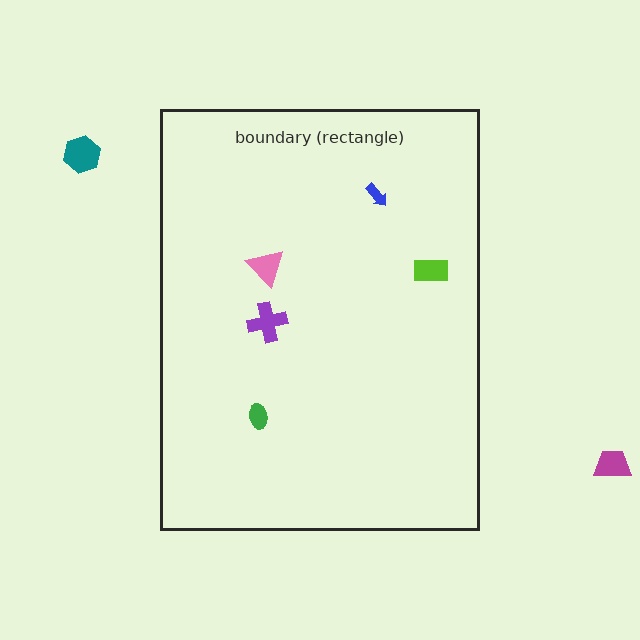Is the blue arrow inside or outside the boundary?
Inside.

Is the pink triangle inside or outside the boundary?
Inside.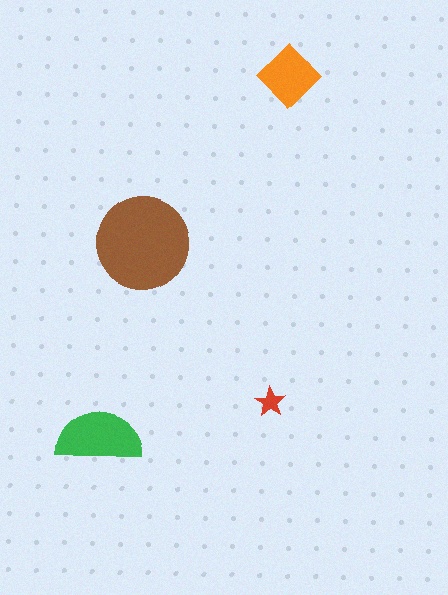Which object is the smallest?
The red star.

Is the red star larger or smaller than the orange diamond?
Smaller.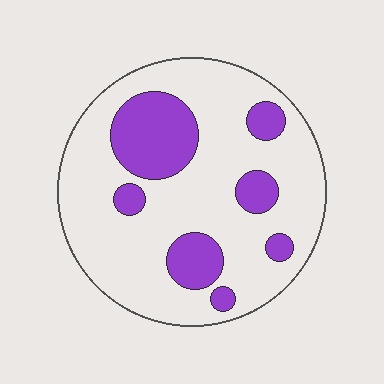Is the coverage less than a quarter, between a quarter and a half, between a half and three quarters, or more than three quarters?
Less than a quarter.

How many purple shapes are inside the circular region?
7.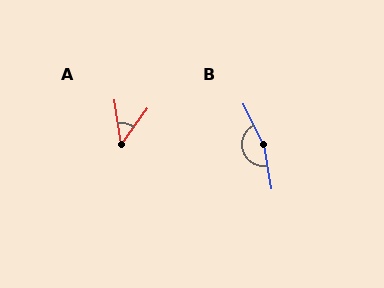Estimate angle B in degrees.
Approximately 163 degrees.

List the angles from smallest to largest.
A (44°), B (163°).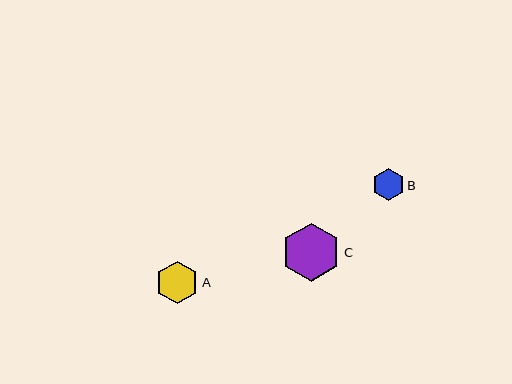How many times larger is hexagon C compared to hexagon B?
Hexagon C is approximately 1.8 times the size of hexagon B.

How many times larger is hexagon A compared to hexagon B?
Hexagon A is approximately 1.3 times the size of hexagon B.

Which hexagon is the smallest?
Hexagon B is the smallest with a size of approximately 32 pixels.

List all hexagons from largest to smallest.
From largest to smallest: C, A, B.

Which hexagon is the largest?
Hexagon C is the largest with a size of approximately 58 pixels.